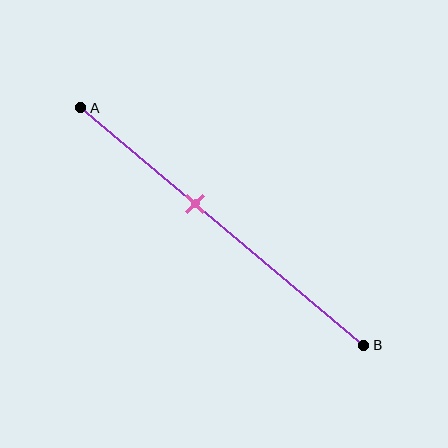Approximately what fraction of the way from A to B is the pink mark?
The pink mark is approximately 40% of the way from A to B.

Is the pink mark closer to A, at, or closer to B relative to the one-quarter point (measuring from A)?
The pink mark is closer to point B than the one-quarter point of segment AB.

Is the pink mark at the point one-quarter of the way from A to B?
No, the mark is at about 40% from A, not at the 25% one-quarter point.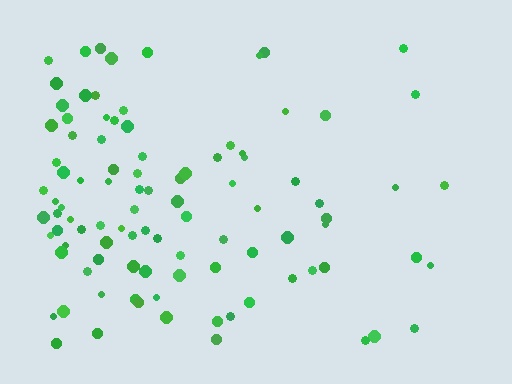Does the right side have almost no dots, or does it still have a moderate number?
Still a moderate number, just noticeably fewer than the left.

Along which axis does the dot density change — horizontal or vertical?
Horizontal.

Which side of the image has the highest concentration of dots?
The left.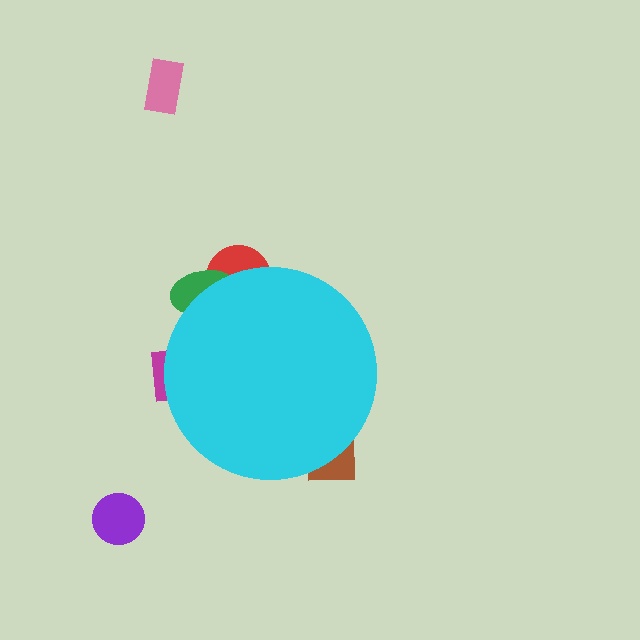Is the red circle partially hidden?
Yes, the red circle is partially hidden behind the cyan circle.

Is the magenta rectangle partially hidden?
Yes, the magenta rectangle is partially hidden behind the cyan circle.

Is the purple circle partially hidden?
No, the purple circle is fully visible.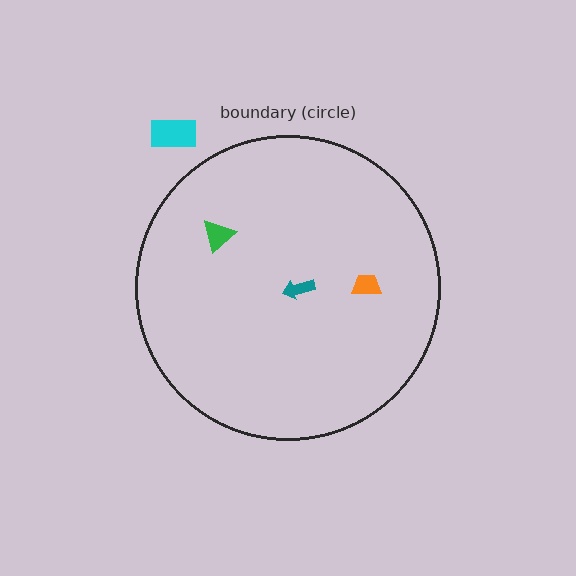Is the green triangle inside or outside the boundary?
Inside.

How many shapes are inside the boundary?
3 inside, 1 outside.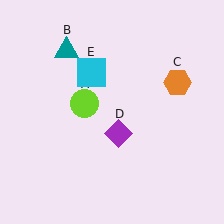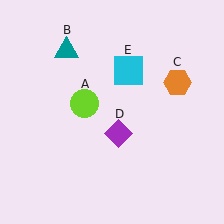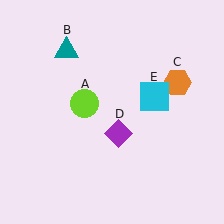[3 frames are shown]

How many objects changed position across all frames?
1 object changed position: cyan square (object E).